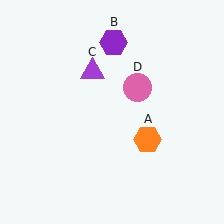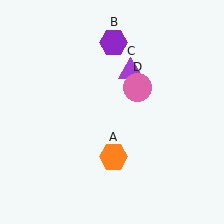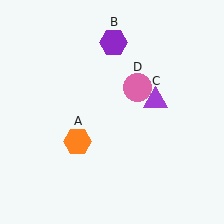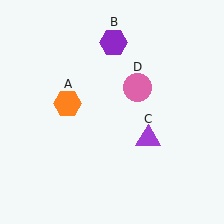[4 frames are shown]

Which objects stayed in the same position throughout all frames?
Purple hexagon (object B) and pink circle (object D) remained stationary.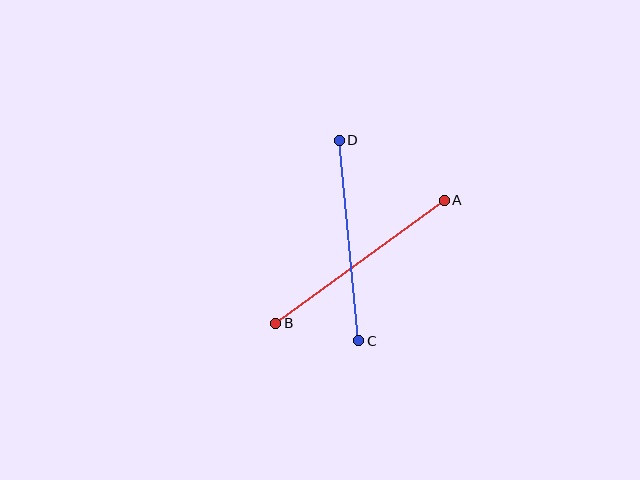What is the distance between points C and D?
The distance is approximately 202 pixels.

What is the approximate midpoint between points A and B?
The midpoint is at approximately (360, 262) pixels.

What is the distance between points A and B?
The distance is approximately 209 pixels.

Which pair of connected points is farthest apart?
Points A and B are farthest apart.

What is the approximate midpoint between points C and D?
The midpoint is at approximately (349, 240) pixels.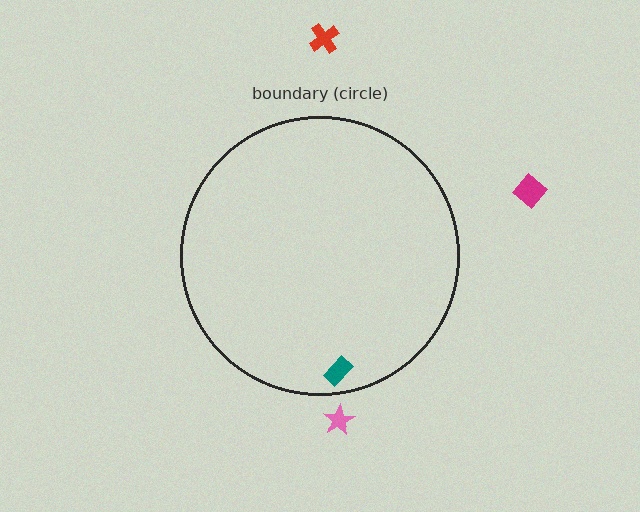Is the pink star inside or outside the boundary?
Outside.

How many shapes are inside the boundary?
1 inside, 3 outside.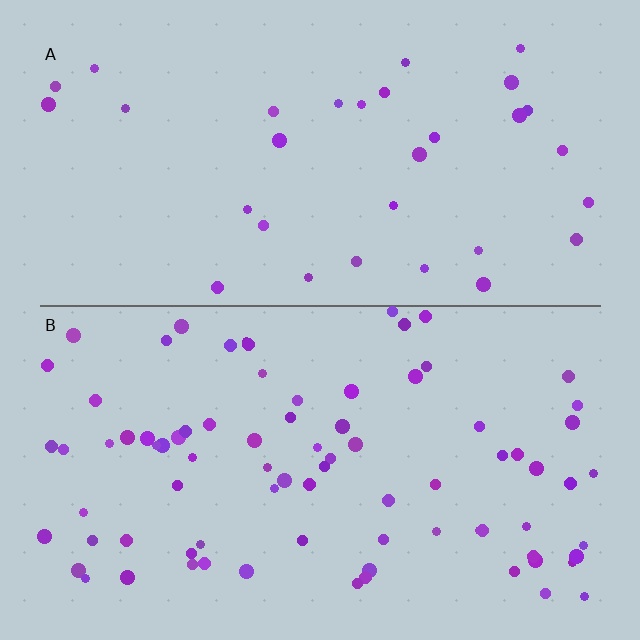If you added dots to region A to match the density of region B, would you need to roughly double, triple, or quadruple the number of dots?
Approximately triple.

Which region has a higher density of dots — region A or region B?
B (the bottom).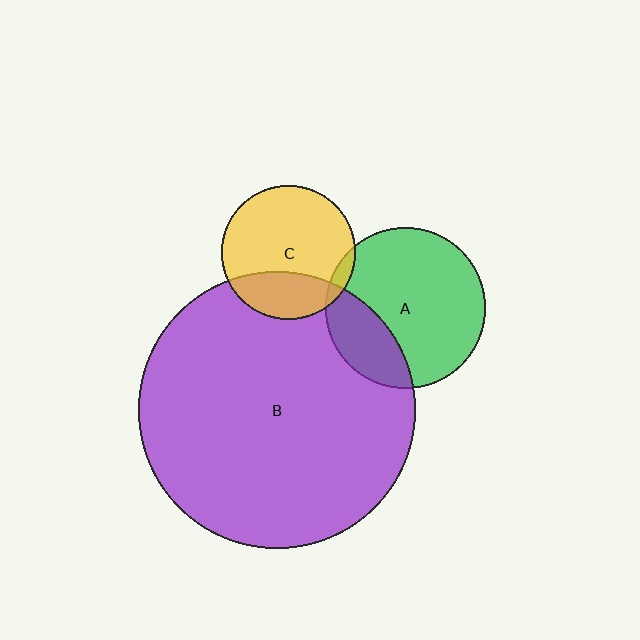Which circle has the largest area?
Circle B (purple).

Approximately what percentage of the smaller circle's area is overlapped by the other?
Approximately 5%.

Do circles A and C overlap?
Yes.